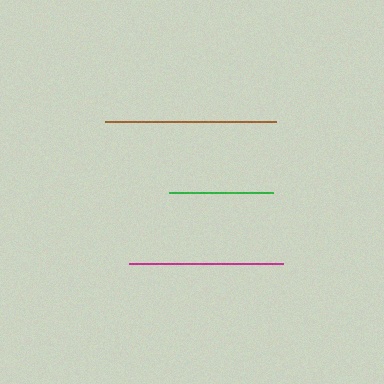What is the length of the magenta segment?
The magenta segment is approximately 154 pixels long.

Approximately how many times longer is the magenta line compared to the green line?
The magenta line is approximately 1.5 times the length of the green line.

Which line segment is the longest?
The brown line is the longest at approximately 171 pixels.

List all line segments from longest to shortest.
From longest to shortest: brown, magenta, green.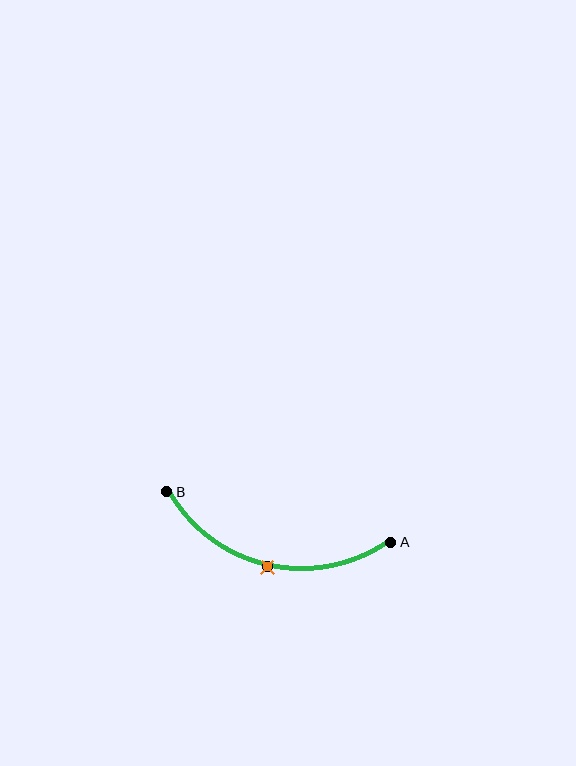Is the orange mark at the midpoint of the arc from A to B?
Yes. The orange mark lies on the arc at equal arc-length from both A and B — it is the arc midpoint.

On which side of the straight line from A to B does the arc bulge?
The arc bulges below the straight line connecting A and B.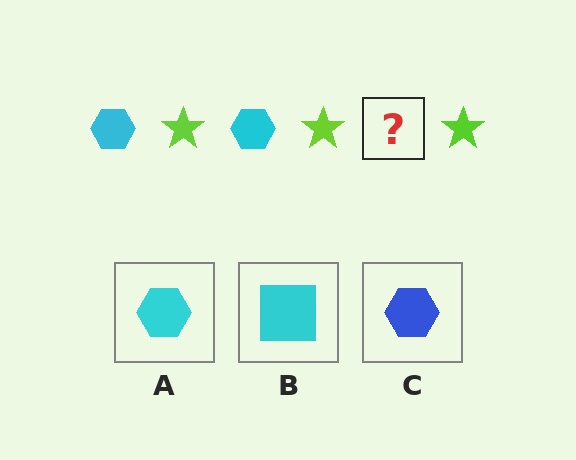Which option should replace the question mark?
Option A.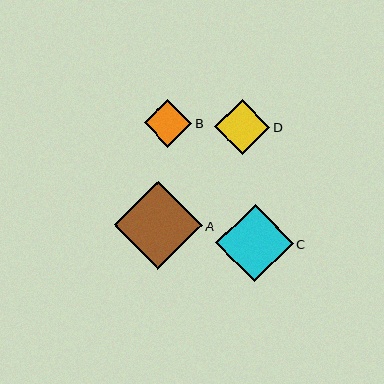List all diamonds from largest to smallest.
From largest to smallest: A, C, D, B.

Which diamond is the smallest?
Diamond B is the smallest with a size of approximately 48 pixels.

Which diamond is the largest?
Diamond A is the largest with a size of approximately 88 pixels.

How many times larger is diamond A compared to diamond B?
Diamond A is approximately 1.8 times the size of diamond B.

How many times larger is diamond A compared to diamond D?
Diamond A is approximately 1.6 times the size of diamond D.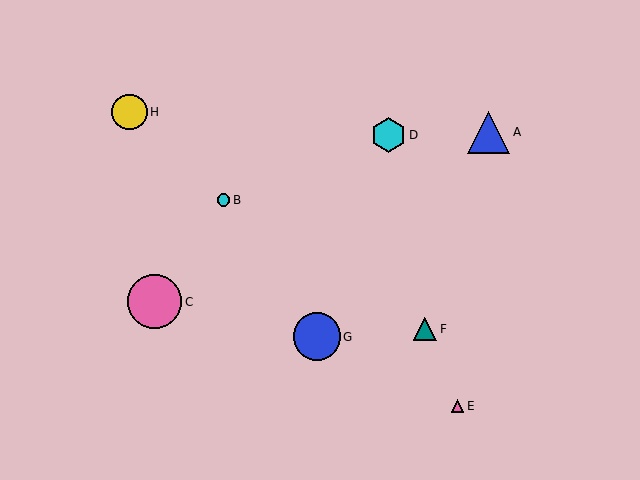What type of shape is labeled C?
Shape C is a pink circle.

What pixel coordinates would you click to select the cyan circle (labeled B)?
Click at (223, 200) to select the cyan circle B.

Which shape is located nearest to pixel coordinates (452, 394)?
The pink triangle (labeled E) at (457, 406) is nearest to that location.